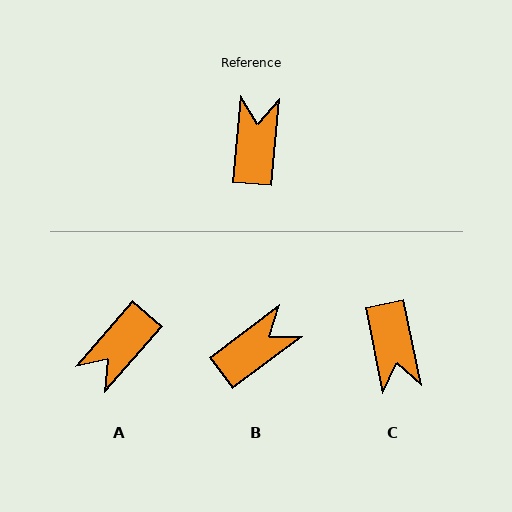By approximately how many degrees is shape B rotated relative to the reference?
Approximately 48 degrees clockwise.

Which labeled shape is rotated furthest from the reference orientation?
C, about 163 degrees away.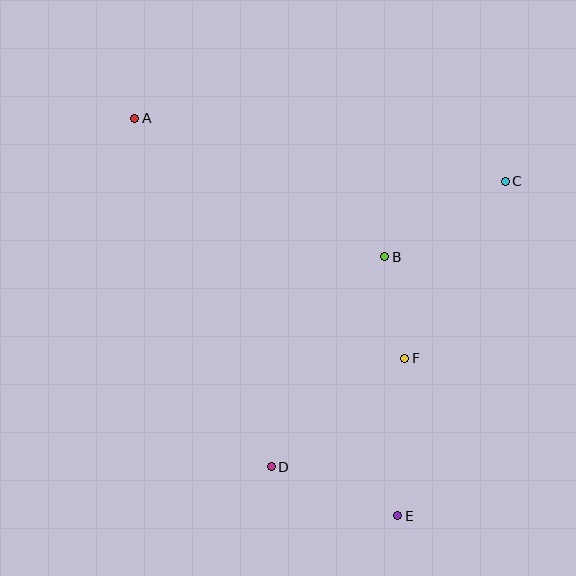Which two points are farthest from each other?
Points A and E are farthest from each other.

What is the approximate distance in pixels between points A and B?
The distance between A and B is approximately 286 pixels.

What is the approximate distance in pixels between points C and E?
The distance between C and E is approximately 351 pixels.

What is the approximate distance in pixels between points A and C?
The distance between A and C is approximately 376 pixels.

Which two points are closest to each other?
Points B and F are closest to each other.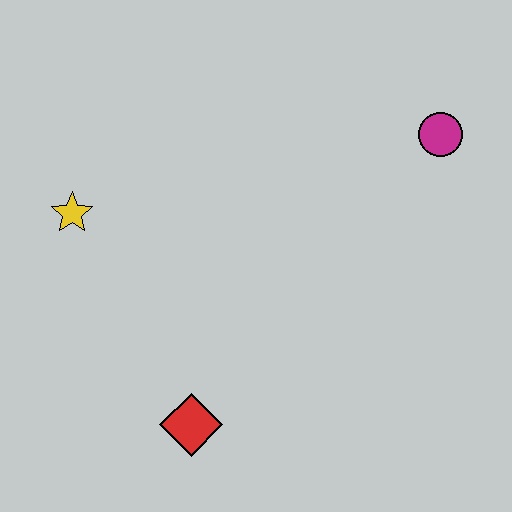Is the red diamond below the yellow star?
Yes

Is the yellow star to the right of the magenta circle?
No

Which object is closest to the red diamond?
The yellow star is closest to the red diamond.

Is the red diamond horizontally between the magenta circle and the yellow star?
Yes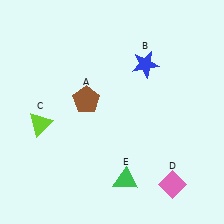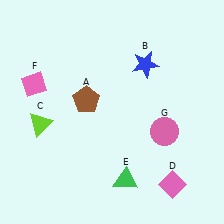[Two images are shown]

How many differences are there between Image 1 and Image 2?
There are 2 differences between the two images.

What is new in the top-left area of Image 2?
A pink diamond (F) was added in the top-left area of Image 2.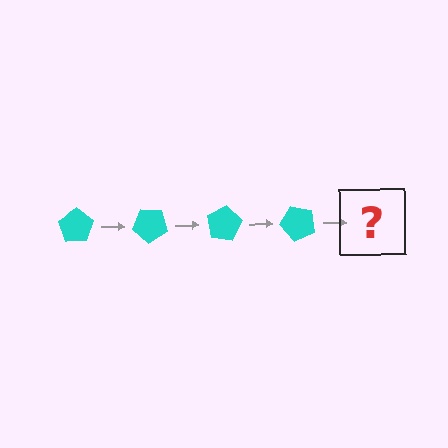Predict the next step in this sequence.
The next step is a cyan pentagon rotated 160 degrees.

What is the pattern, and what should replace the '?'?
The pattern is that the pentagon rotates 40 degrees each step. The '?' should be a cyan pentagon rotated 160 degrees.